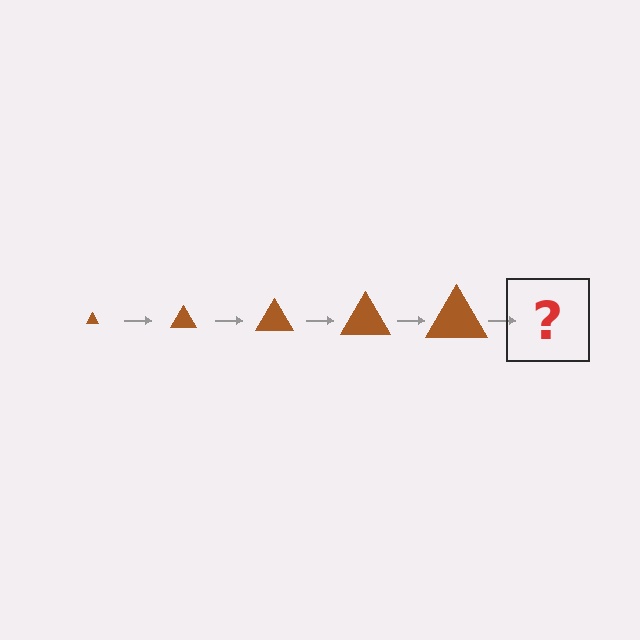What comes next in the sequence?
The next element should be a brown triangle, larger than the previous one.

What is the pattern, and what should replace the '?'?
The pattern is that the triangle gets progressively larger each step. The '?' should be a brown triangle, larger than the previous one.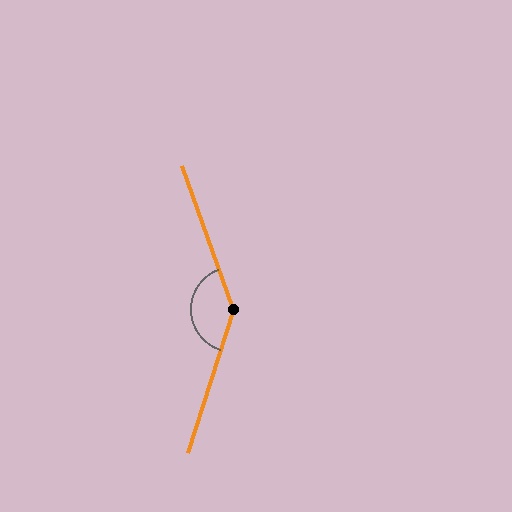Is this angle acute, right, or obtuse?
It is obtuse.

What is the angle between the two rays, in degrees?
Approximately 143 degrees.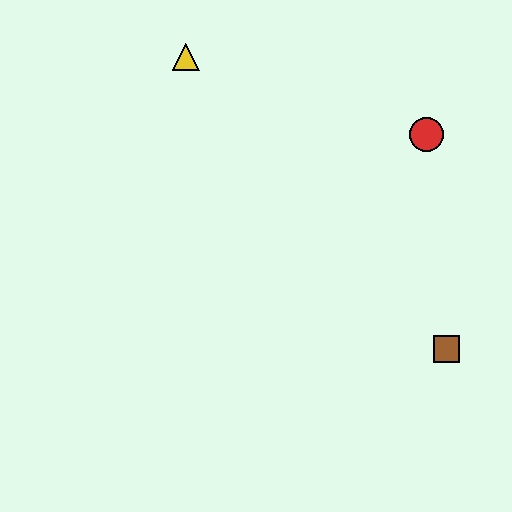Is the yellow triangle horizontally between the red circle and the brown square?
No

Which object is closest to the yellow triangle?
The red circle is closest to the yellow triangle.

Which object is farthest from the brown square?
The yellow triangle is farthest from the brown square.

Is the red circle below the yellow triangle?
Yes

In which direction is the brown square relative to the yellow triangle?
The brown square is below the yellow triangle.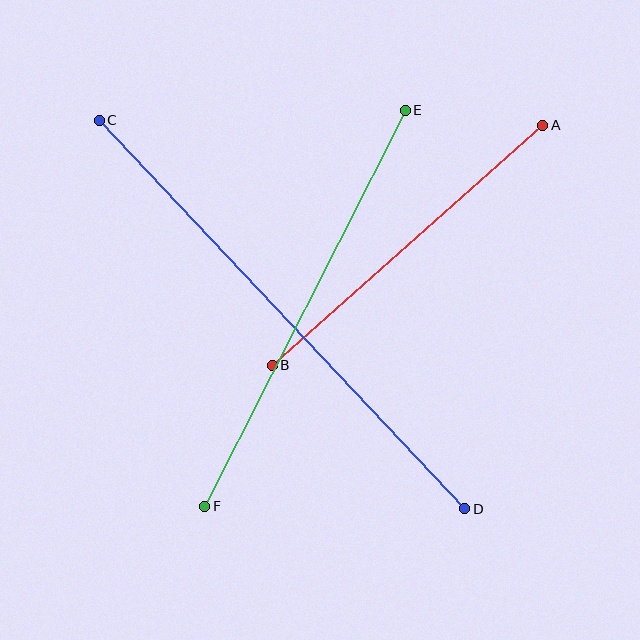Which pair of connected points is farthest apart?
Points C and D are farthest apart.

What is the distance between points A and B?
The distance is approximately 362 pixels.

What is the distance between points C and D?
The distance is approximately 533 pixels.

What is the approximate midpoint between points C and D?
The midpoint is at approximately (282, 314) pixels.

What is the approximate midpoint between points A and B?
The midpoint is at approximately (407, 245) pixels.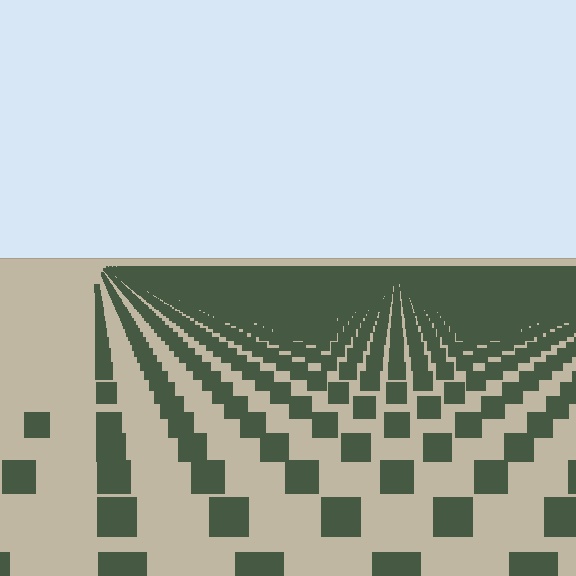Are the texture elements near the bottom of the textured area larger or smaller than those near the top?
Larger. Near the bottom, elements are closer to the viewer and appear at a bigger on-screen size.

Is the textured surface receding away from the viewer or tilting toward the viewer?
The surface is receding away from the viewer. Texture elements get smaller and denser toward the top.